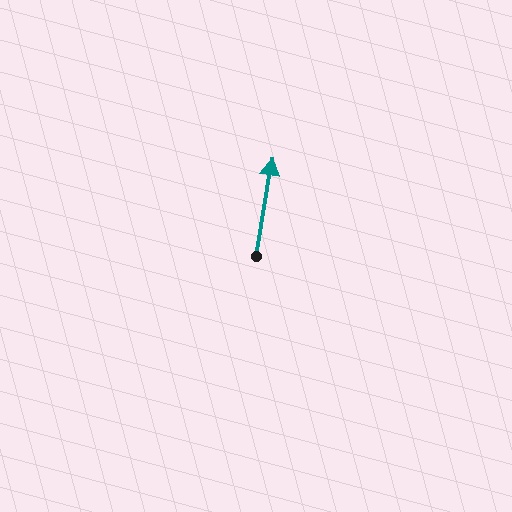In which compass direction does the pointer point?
North.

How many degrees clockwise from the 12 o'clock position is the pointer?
Approximately 9 degrees.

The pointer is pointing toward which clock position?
Roughly 12 o'clock.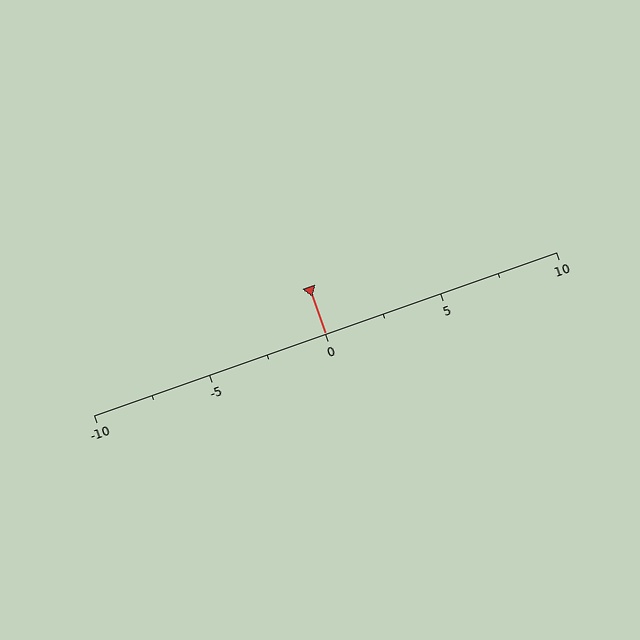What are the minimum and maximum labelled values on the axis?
The axis runs from -10 to 10.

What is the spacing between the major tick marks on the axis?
The major ticks are spaced 5 apart.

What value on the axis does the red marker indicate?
The marker indicates approximately 0.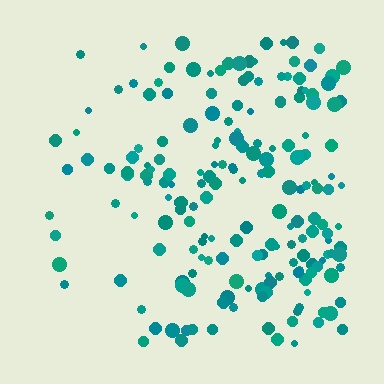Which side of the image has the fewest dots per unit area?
The left.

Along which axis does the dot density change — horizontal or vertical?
Horizontal.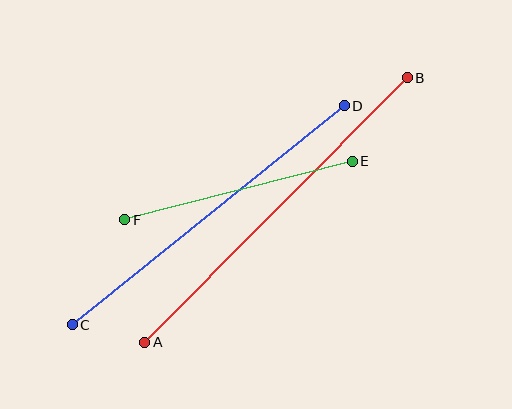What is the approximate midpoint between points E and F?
The midpoint is at approximately (239, 191) pixels.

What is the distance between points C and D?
The distance is approximately 349 pixels.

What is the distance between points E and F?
The distance is approximately 235 pixels.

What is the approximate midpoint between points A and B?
The midpoint is at approximately (276, 210) pixels.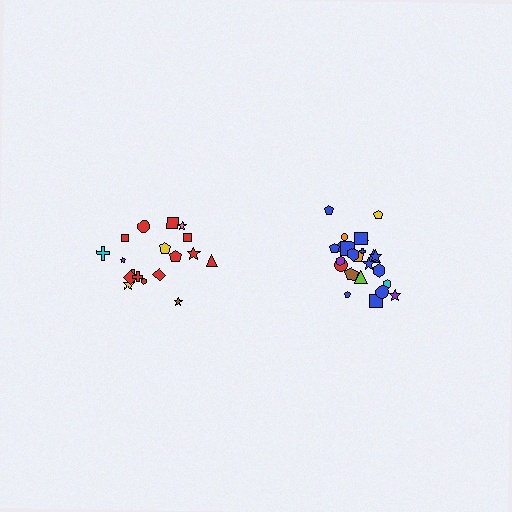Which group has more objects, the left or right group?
The right group.